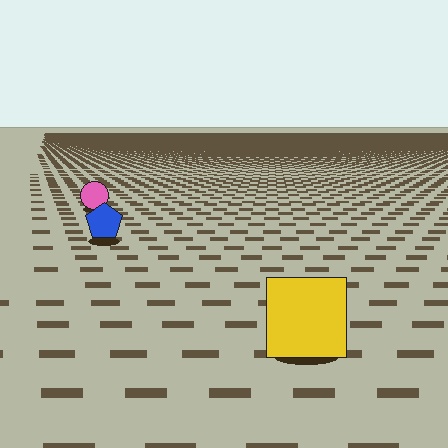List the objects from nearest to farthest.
From nearest to farthest: the yellow square, the blue pentagon, the pink circle.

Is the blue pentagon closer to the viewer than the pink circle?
Yes. The blue pentagon is closer — you can tell from the texture gradient: the ground texture is coarser near it.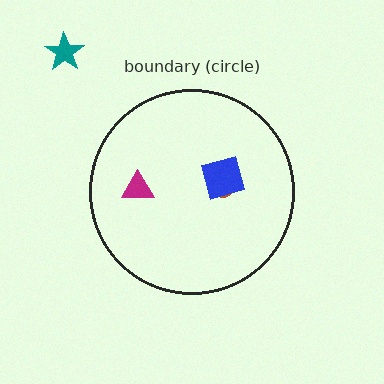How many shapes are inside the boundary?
3 inside, 1 outside.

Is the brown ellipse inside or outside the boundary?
Inside.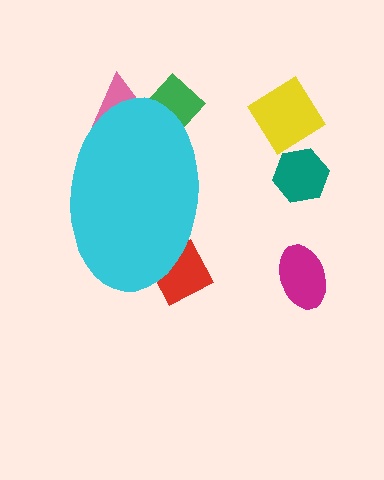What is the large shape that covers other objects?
A cyan ellipse.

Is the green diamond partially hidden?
Yes, the green diamond is partially hidden behind the cyan ellipse.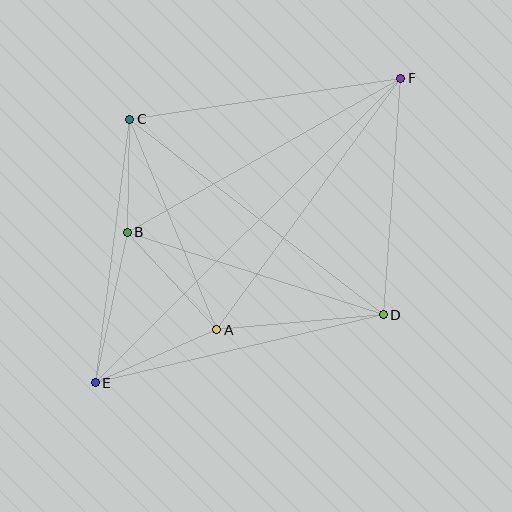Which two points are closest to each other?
Points B and C are closest to each other.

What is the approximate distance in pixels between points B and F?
The distance between B and F is approximately 314 pixels.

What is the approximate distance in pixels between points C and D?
The distance between C and D is approximately 321 pixels.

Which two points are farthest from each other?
Points E and F are farthest from each other.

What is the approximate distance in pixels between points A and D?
The distance between A and D is approximately 167 pixels.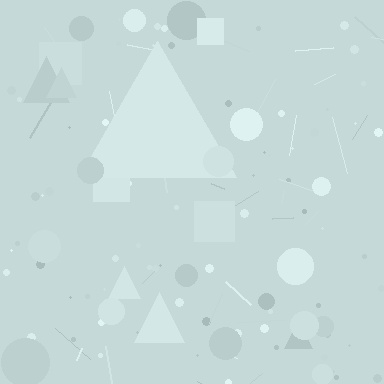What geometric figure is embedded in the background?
A triangle is embedded in the background.